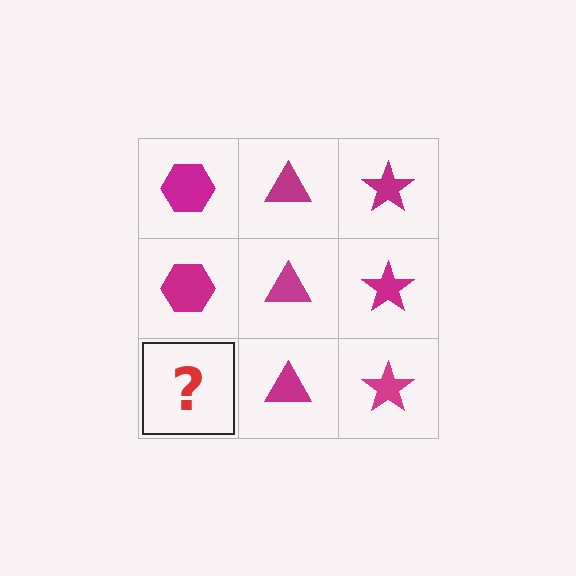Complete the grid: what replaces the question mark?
The question mark should be replaced with a magenta hexagon.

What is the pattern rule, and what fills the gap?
The rule is that each column has a consistent shape. The gap should be filled with a magenta hexagon.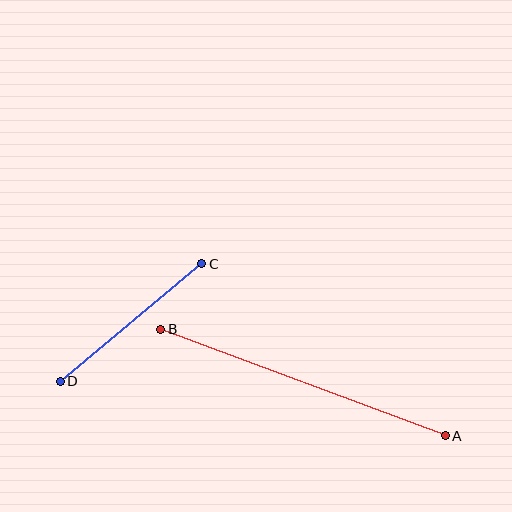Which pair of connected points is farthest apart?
Points A and B are farthest apart.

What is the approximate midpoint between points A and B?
The midpoint is at approximately (303, 382) pixels.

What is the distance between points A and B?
The distance is approximately 304 pixels.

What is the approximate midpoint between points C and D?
The midpoint is at approximately (131, 323) pixels.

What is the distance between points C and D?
The distance is approximately 184 pixels.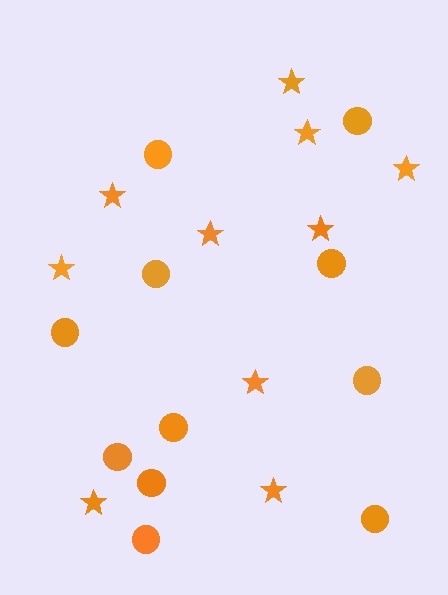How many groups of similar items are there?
There are 2 groups: one group of circles (11) and one group of stars (10).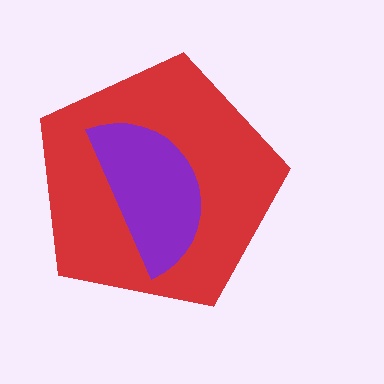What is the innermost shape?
The purple semicircle.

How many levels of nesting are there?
2.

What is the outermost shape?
The red pentagon.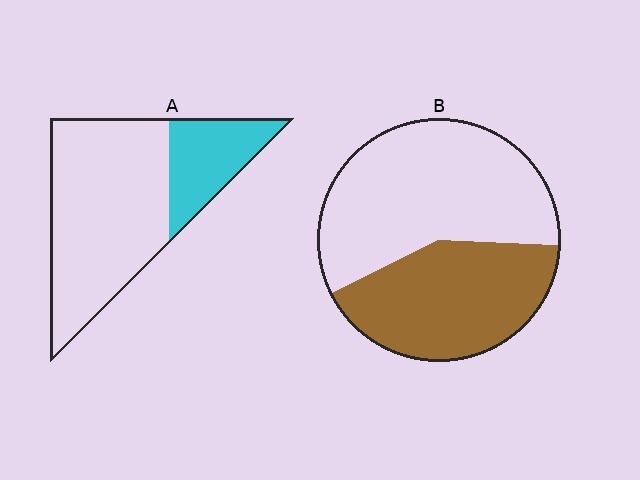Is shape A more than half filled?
No.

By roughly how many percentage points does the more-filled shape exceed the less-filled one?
By roughly 15 percentage points (B over A).